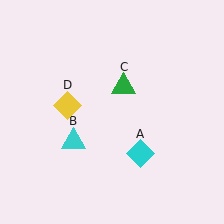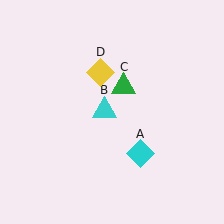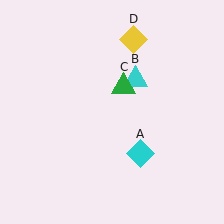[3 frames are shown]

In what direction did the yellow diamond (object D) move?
The yellow diamond (object D) moved up and to the right.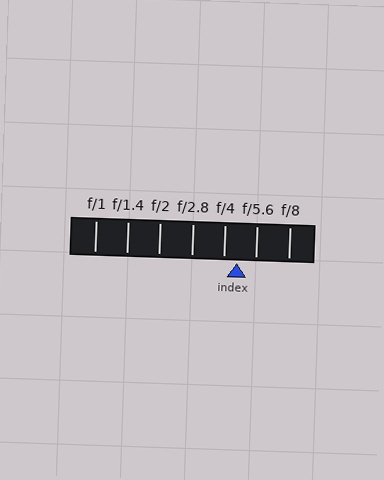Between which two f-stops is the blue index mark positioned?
The index mark is between f/4 and f/5.6.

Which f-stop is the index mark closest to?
The index mark is closest to f/4.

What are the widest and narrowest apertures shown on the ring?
The widest aperture shown is f/1 and the narrowest is f/8.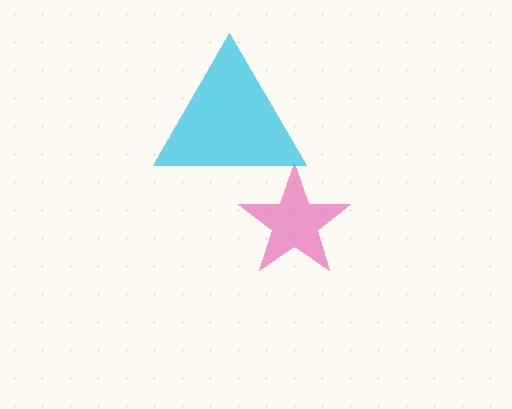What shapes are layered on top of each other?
The layered shapes are: a pink star, a cyan triangle.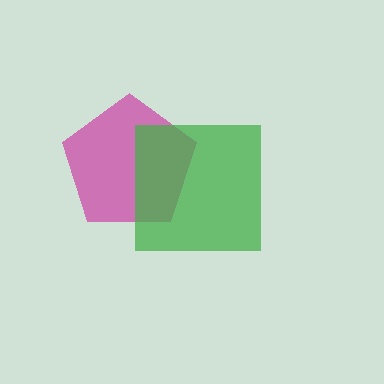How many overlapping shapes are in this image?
There are 2 overlapping shapes in the image.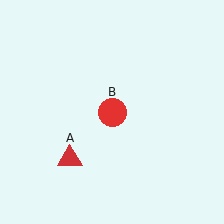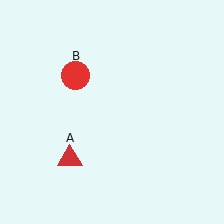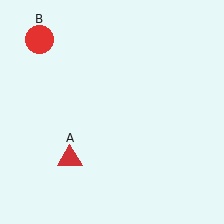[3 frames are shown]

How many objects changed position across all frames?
1 object changed position: red circle (object B).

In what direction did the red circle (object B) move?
The red circle (object B) moved up and to the left.